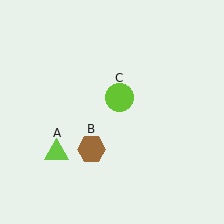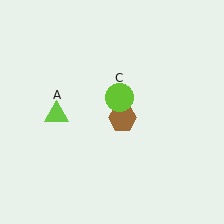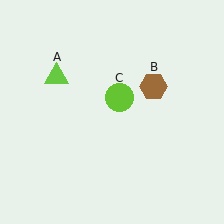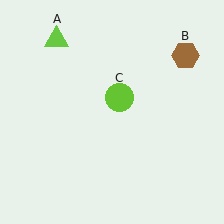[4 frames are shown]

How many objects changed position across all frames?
2 objects changed position: lime triangle (object A), brown hexagon (object B).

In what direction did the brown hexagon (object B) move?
The brown hexagon (object B) moved up and to the right.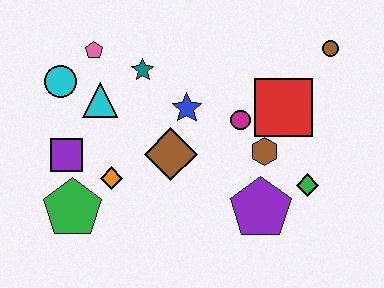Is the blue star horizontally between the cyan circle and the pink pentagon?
No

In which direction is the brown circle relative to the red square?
The brown circle is above the red square.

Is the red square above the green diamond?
Yes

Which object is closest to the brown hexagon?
The magenta circle is closest to the brown hexagon.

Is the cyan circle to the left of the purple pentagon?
Yes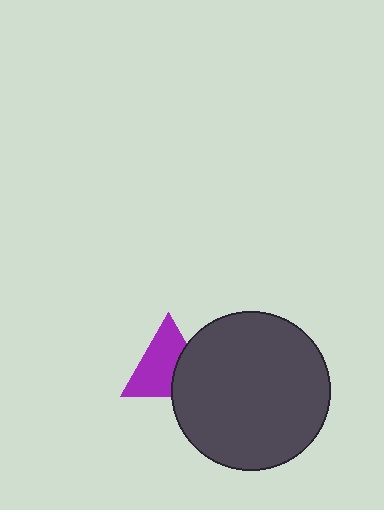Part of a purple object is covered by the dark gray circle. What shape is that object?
It is a triangle.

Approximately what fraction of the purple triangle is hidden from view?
Roughly 34% of the purple triangle is hidden behind the dark gray circle.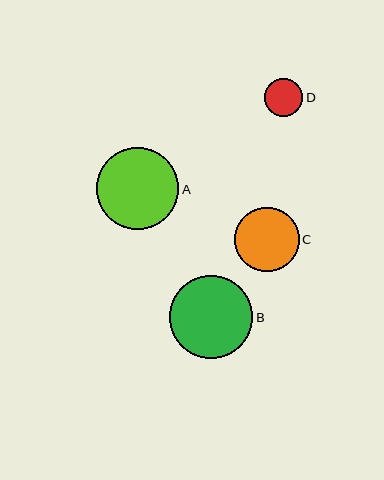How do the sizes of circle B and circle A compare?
Circle B and circle A are approximately the same size.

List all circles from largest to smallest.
From largest to smallest: B, A, C, D.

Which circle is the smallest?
Circle D is the smallest with a size of approximately 38 pixels.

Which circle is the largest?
Circle B is the largest with a size of approximately 83 pixels.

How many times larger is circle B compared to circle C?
Circle B is approximately 1.3 times the size of circle C.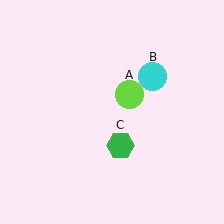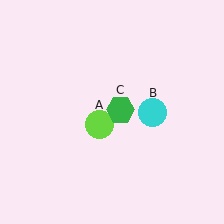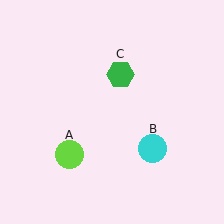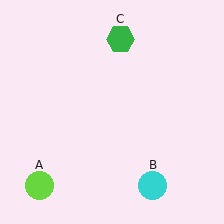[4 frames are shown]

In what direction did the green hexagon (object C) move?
The green hexagon (object C) moved up.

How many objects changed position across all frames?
3 objects changed position: lime circle (object A), cyan circle (object B), green hexagon (object C).